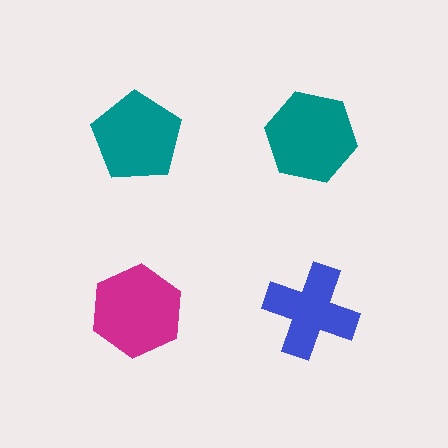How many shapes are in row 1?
2 shapes.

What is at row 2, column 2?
A blue cross.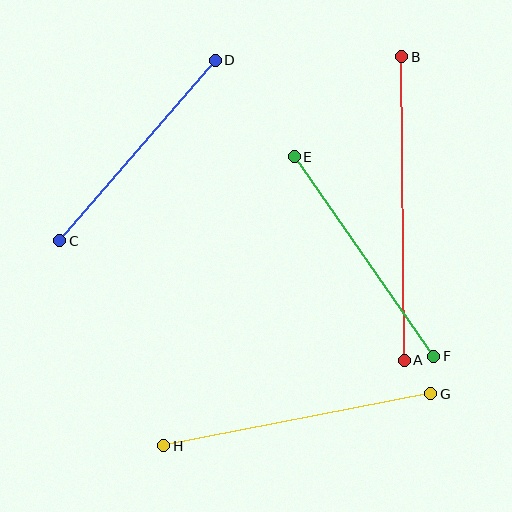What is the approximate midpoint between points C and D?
The midpoint is at approximately (137, 151) pixels.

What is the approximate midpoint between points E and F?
The midpoint is at approximately (364, 256) pixels.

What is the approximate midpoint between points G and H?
The midpoint is at approximately (297, 420) pixels.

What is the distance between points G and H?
The distance is approximately 272 pixels.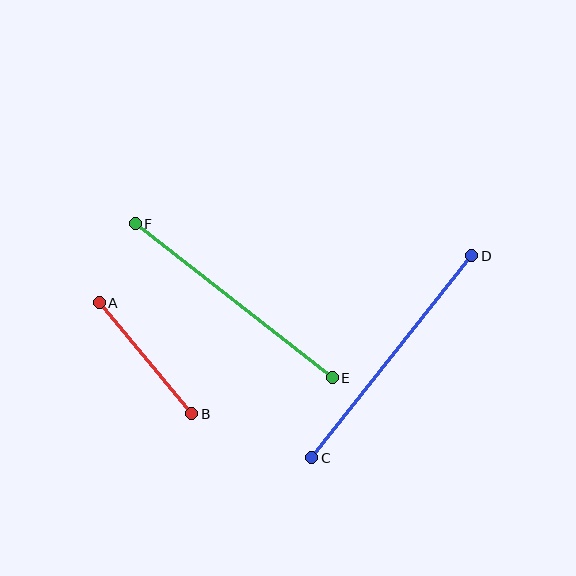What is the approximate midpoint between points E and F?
The midpoint is at approximately (234, 301) pixels.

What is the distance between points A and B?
The distance is approximately 145 pixels.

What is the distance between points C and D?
The distance is approximately 258 pixels.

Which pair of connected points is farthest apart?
Points C and D are farthest apart.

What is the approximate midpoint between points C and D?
The midpoint is at approximately (392, 357) pixels.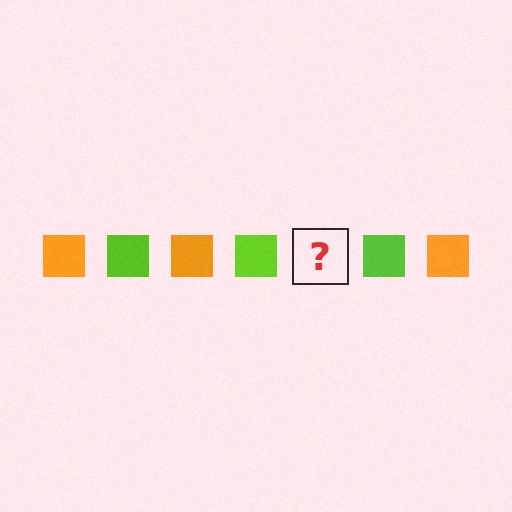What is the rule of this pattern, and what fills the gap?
The rule is that the pattern cycles through orange, lime squares. The gap should be filled with an orange square.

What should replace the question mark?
The question mark should be replaced with an orange square.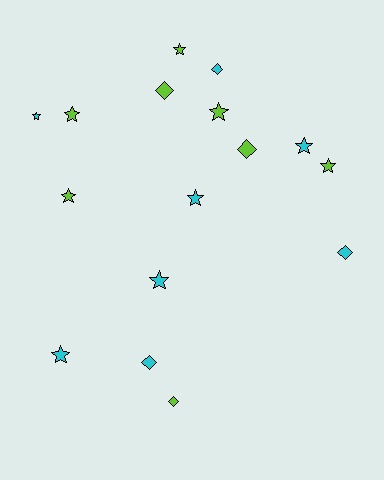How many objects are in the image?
There are 16 objects.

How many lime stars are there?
There are 5 lime stars.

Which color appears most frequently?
Cyan, with 8 objects.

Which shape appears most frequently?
Star, with 10 objects.